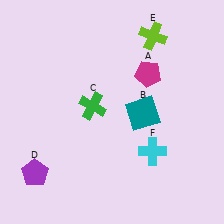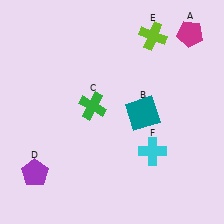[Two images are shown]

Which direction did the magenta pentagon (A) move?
The magenta pentagon (A) moved right.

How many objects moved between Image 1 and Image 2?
1 object moved between the two images.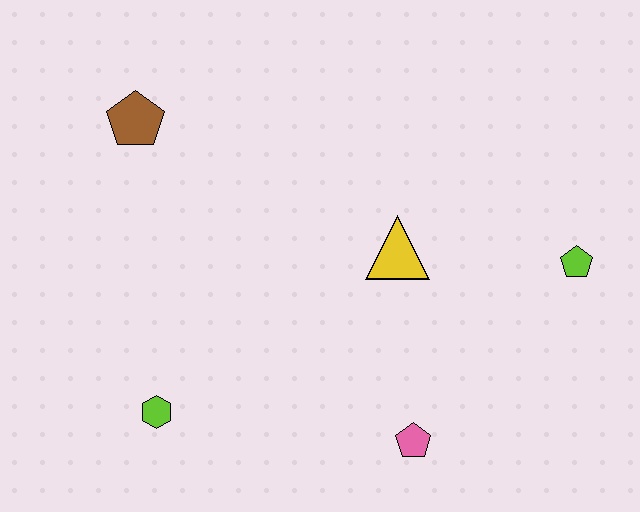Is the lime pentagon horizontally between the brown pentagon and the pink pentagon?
No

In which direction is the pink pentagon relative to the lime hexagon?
The pink pentagon is to the right of the lime hexagon.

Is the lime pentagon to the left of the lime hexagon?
No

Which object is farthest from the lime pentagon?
The brown pentagon is farthest from the lime pentagon.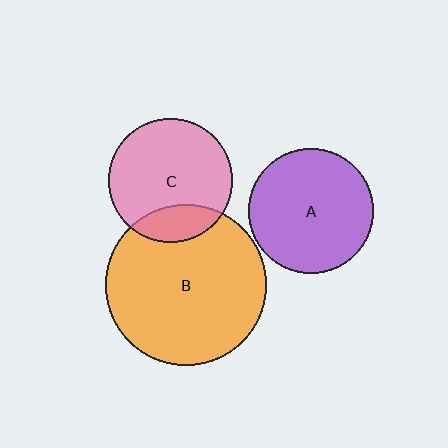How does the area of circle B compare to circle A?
Approximately 1.7 times.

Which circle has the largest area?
Circle B (orange).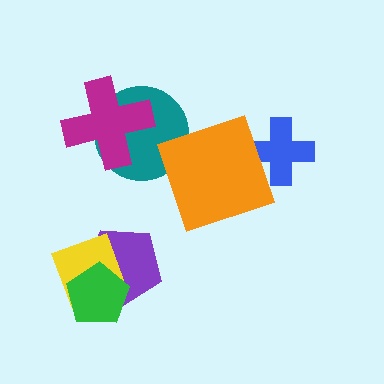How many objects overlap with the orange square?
1 object overlaps with the orange square.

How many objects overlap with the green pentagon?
2 objects overlap with the green pentagon.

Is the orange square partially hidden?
No, no other shape covers it.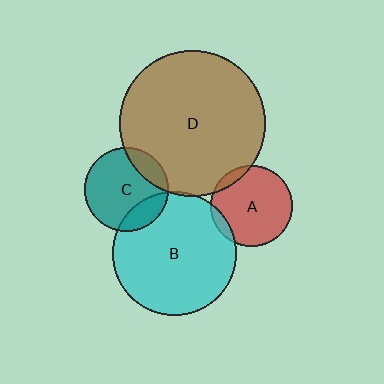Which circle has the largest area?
Circle D (brown).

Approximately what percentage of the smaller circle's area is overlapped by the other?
Approximately 5%.